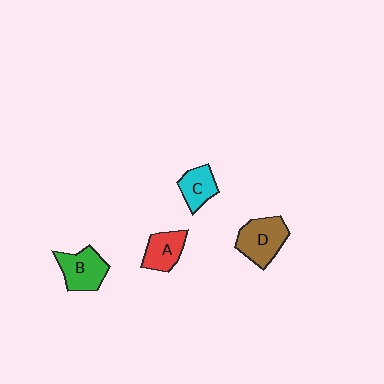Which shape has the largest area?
Shape D (brown).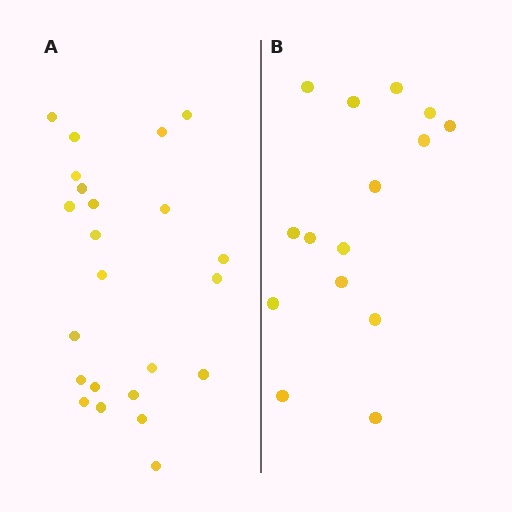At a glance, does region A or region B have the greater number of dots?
Region A (the left region) has more dots.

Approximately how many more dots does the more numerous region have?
Region A has roughly 8 or so more dots than region B.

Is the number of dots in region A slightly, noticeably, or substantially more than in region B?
Region A has substantially more. The ratio is roughly 1.5 to 1.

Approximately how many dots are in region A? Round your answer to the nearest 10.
About 20 dots. (The exact count is 23, which rounds to 20.)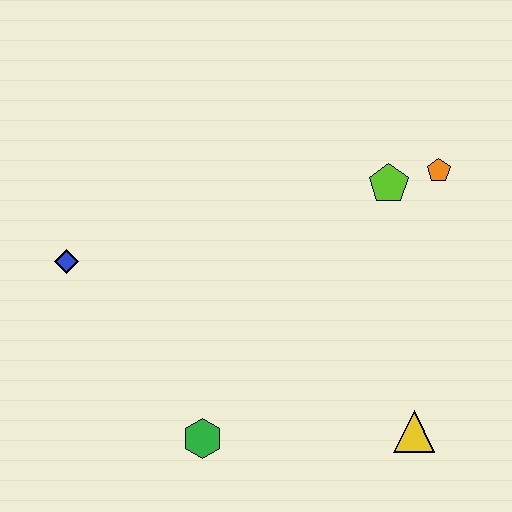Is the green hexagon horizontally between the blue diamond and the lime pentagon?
Yes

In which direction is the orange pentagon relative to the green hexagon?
The orange pentagon is above the green hexagon.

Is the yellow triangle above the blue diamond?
No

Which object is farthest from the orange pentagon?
The blue diamond is farthest from the orange pentagon.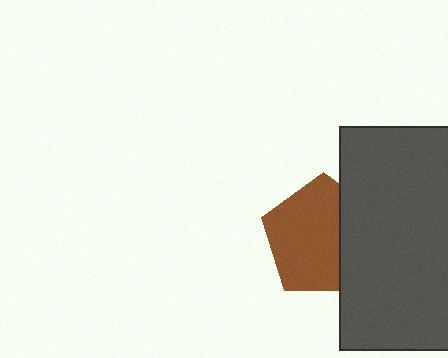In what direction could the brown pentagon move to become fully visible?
The brown pentagon could move left. That would shift it out from behind the dark gray rectangle entirely.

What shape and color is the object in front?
The object in front is a dark gray rectangle.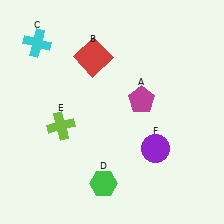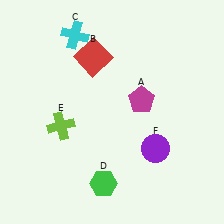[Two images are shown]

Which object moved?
The cyan cross (C) moved right.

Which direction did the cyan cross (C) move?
The cyan cross (C) moved right.